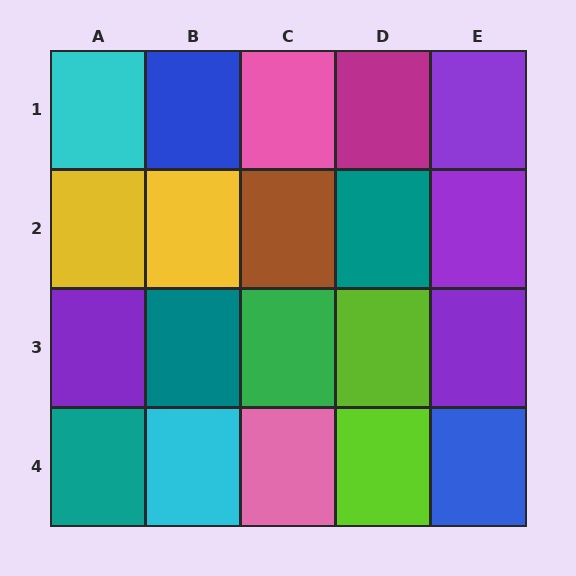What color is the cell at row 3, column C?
Green.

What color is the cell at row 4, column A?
Teal.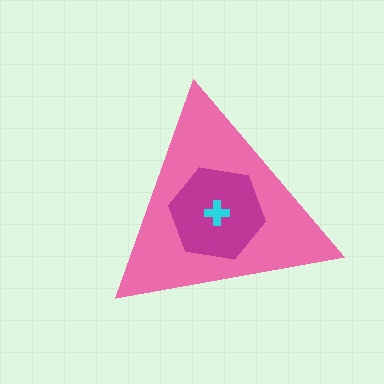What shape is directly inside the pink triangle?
The magenta hexagon.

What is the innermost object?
The cyan cross.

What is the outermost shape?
The pink triangle.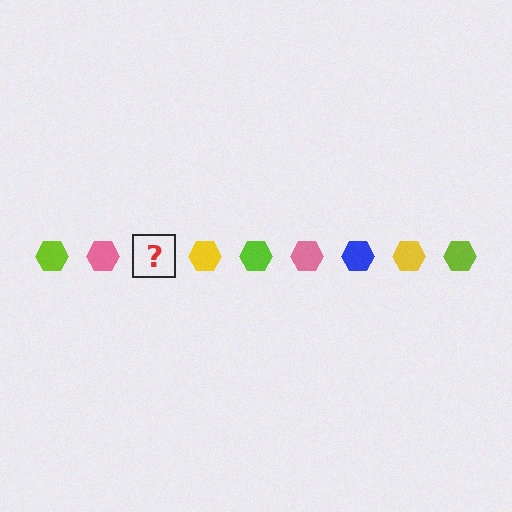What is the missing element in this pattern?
The missing element is a blue hexagon.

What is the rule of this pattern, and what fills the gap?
The rule is that the pattern cycles through lime, pink, blue, yellow hexagons. The gap should be filled with a blue hexagon.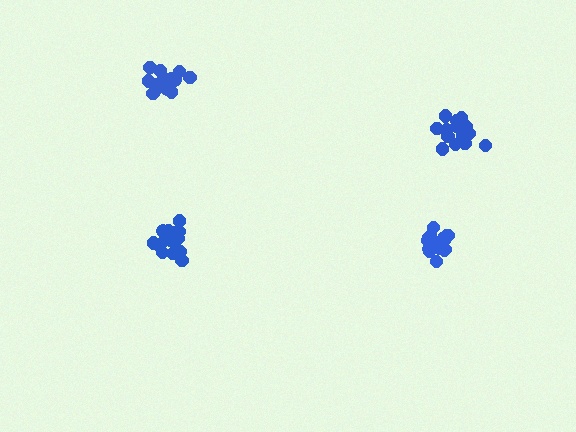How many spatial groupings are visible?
There are 4 spatial groupings.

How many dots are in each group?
Group 1: 17 dots, Group 2: 18 dots, Group 3: 16 dots, Group 4: 17 dots (68 total).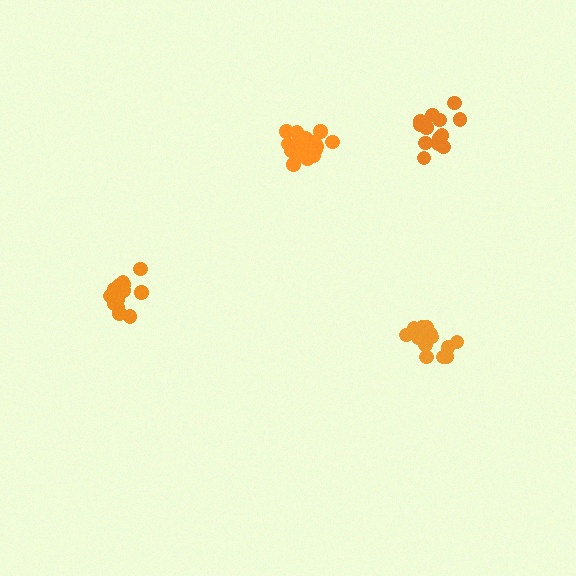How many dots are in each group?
Group 1: 14 dots, Group 2: 15 dots, Group 3: 19 dots, Group 4: 16 dots (64 total).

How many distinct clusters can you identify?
There are 4 distinct clusters.